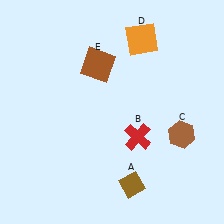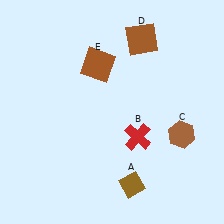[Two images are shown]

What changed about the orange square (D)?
In Image 1, D is orange. In Image 2, it changed to brown.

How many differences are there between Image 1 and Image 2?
There is 1 difference between the two images.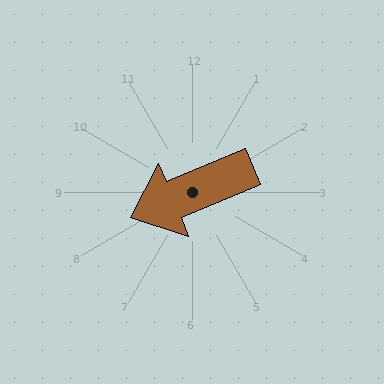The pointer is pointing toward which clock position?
Roughly 8 o'clock.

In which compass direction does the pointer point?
Southwest.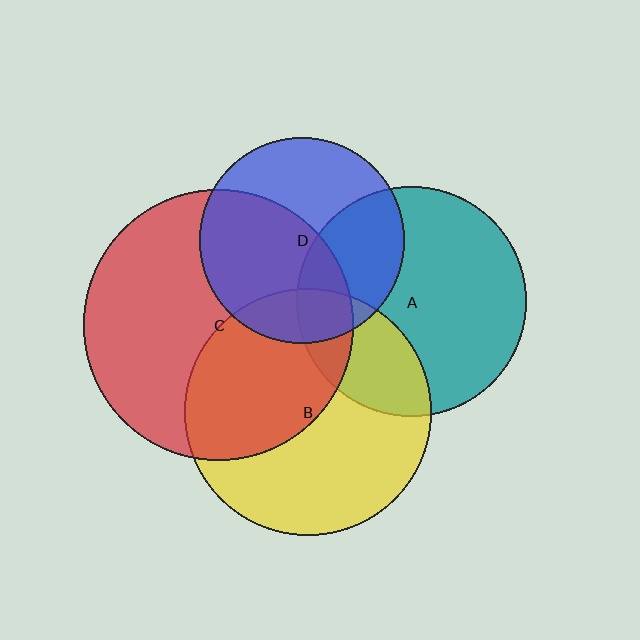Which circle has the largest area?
Circle C (red).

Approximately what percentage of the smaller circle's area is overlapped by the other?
Approximately 15%.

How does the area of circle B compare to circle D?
Approximately 1.4 times.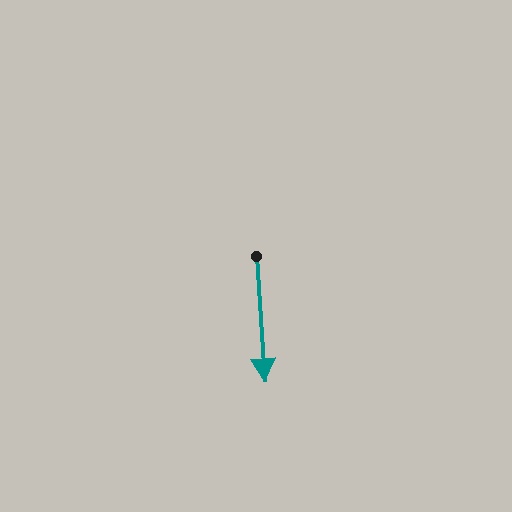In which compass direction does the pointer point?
South.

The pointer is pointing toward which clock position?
Roughly 6 o'clock.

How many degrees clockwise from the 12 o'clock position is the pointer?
Approximately 176 degrees.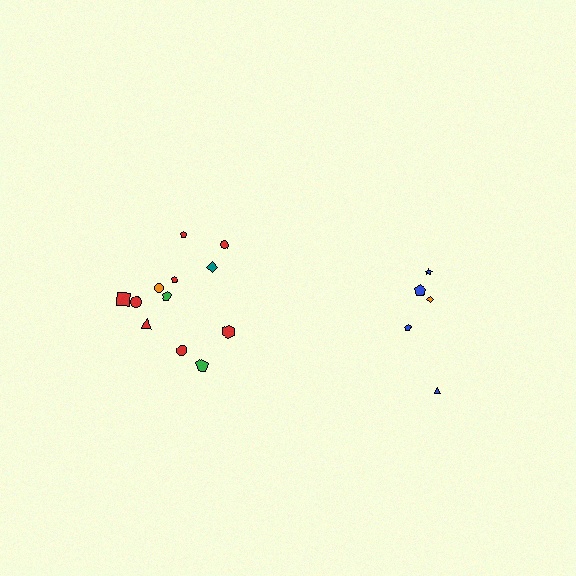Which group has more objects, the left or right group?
The left group.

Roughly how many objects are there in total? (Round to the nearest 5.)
Roughly 15 objects in total.